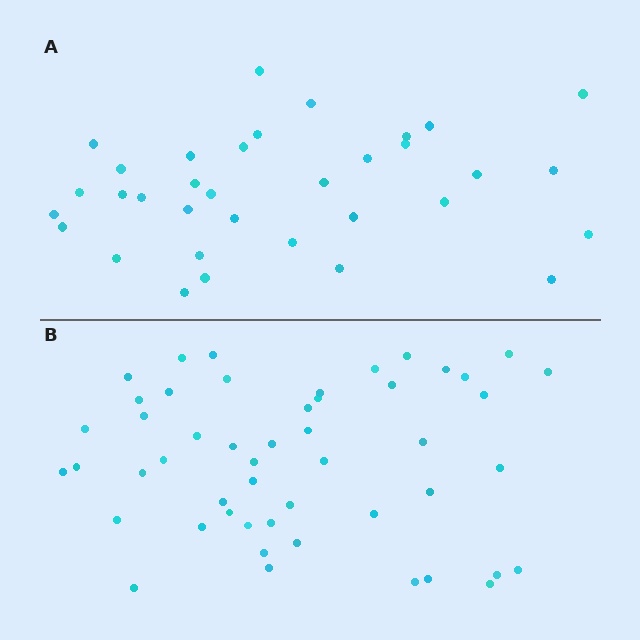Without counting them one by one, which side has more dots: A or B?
Region B (the bottom region) has more dots.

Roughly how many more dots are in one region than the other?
Region B has approximately 15 more dots than region A.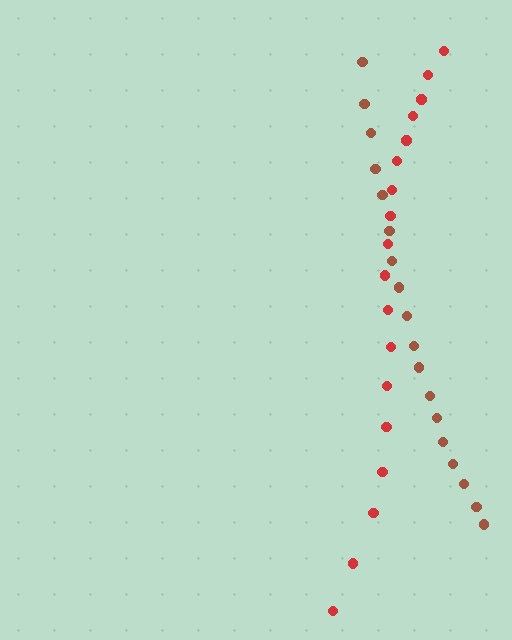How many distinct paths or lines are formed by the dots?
There are 2 distinct paths.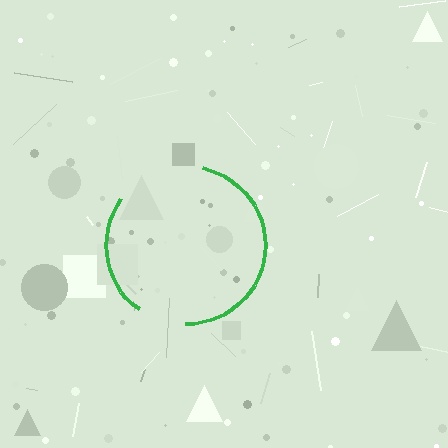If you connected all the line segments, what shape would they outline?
They would outline a circle.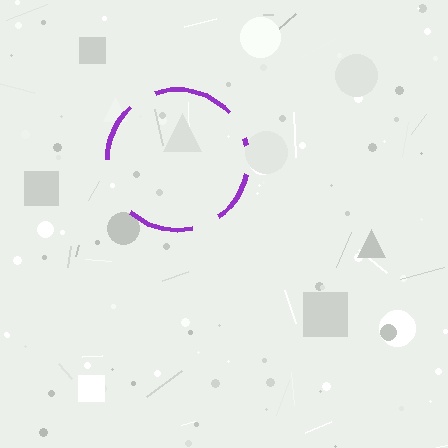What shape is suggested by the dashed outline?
The dashed outline suggests a circle.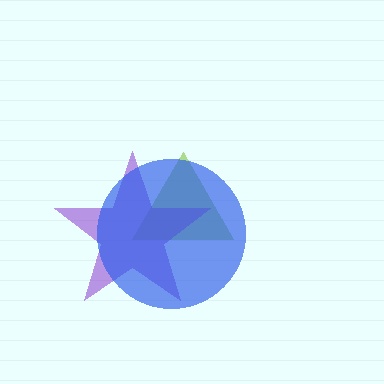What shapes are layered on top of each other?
The layered shapes are: a lime triangle, a purple star, a blue circle.